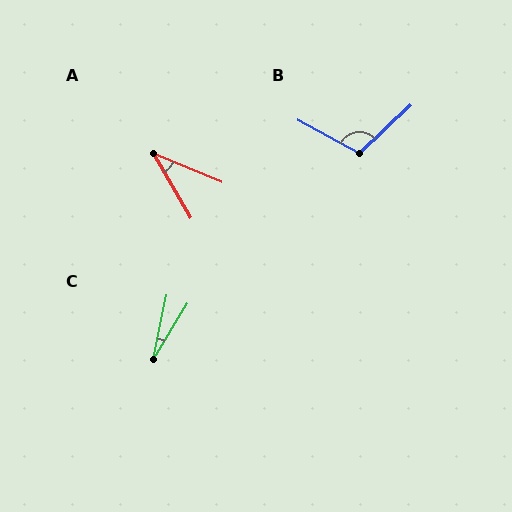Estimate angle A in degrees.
Approximately 37 degrees.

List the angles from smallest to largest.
C (20°), A (37°), B (108°).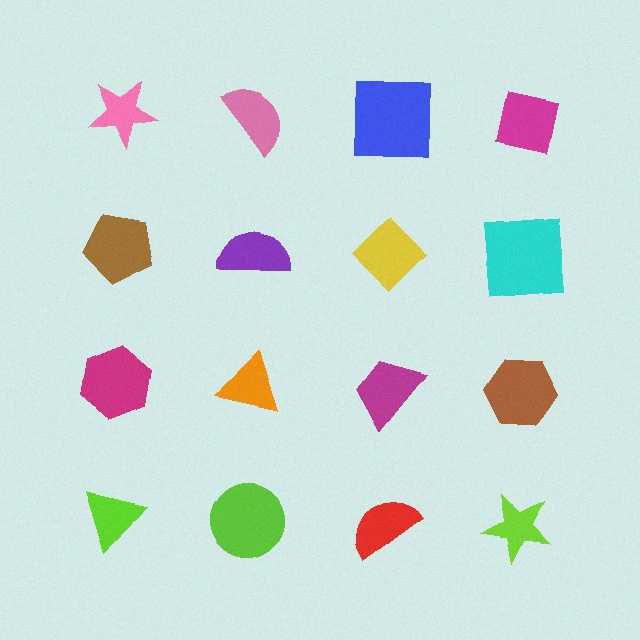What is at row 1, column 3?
A blue square.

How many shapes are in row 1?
4 shapes.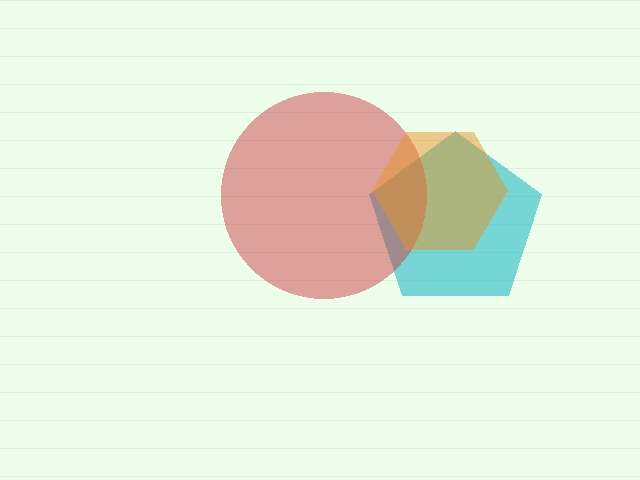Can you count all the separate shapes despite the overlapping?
Yes, there are 3 separate shapes.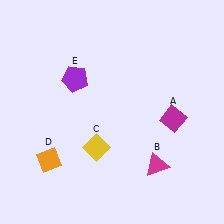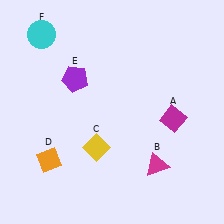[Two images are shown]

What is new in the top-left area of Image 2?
A cyan circle (F) was added in the top-left area of Image 2.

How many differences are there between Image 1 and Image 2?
There is 1 difference between the two images.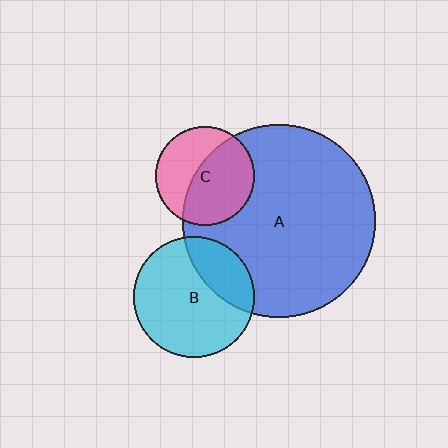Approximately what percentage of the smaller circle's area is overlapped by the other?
Approximately 25%.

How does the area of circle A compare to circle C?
Approximately 3.8 times.